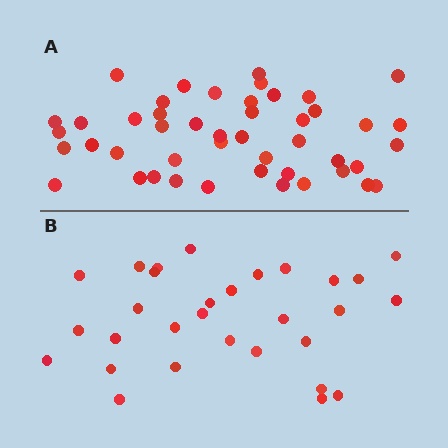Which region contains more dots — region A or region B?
Region A (the top region) has more dots.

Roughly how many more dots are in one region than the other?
Region A has approximately 15 more dots than region B.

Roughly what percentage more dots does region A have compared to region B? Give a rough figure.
About 55% more.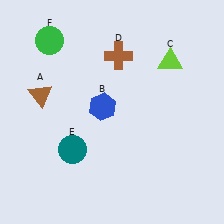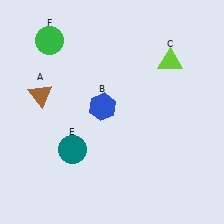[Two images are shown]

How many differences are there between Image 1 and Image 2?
There is 1 difference between the two images.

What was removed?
The brown cross (D) was removed in Image 2.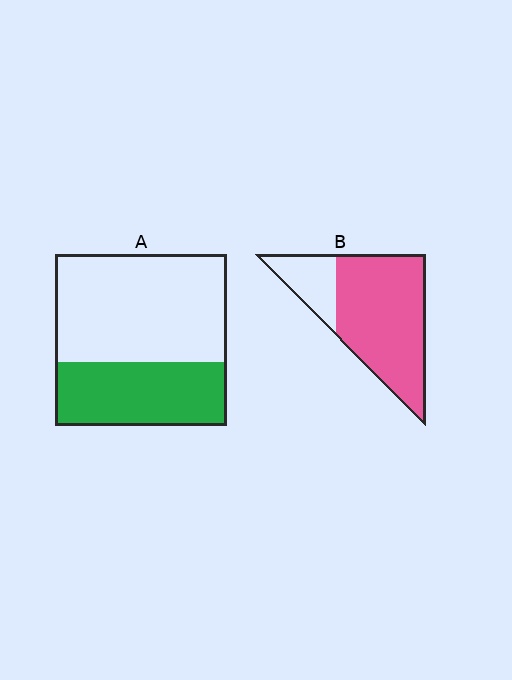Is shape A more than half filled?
No.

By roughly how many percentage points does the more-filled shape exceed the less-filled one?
By roughly 40 percentage points (B over A).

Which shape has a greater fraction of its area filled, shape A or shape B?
Shape B.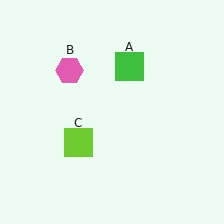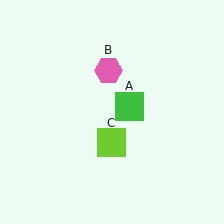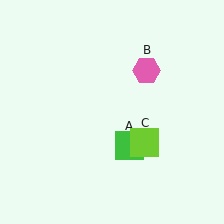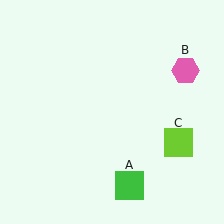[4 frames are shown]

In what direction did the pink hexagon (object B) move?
The pink hexagon (object B) moved right.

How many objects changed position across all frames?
3 objects changed position: green square (object A), pink hexagon (object B), lime square (object C).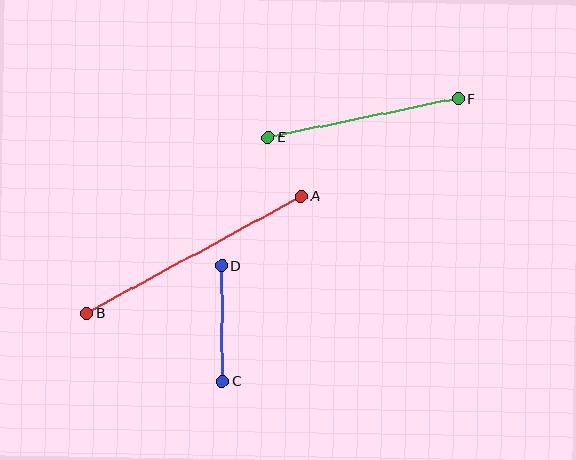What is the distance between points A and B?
The distance is approximately 245 pixels.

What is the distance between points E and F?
The distance is approximately 194 pixels.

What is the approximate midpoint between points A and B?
The midpoint is at approximately (194, 255) pixels.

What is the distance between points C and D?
The distance is approximately 116 pixels.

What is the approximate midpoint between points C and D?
The midpoint is at approximately (222, 323) pixels.